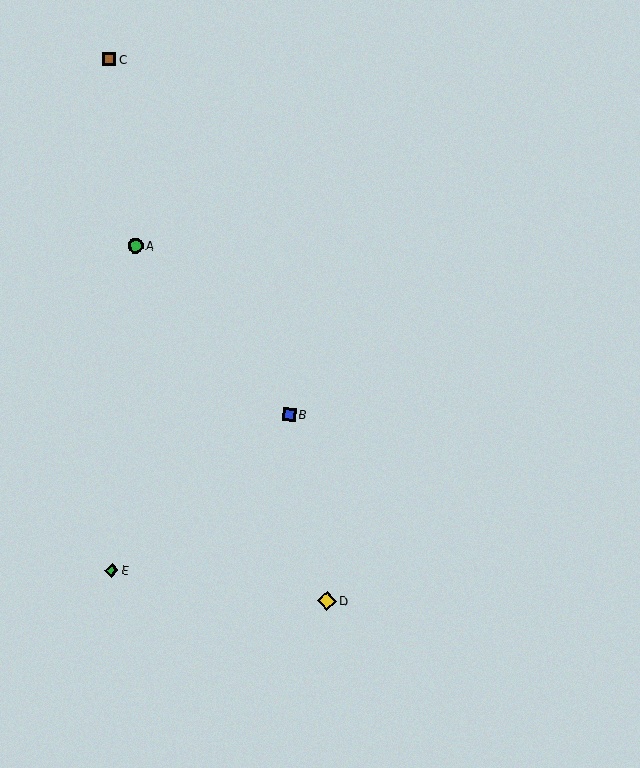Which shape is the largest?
The yellow diamond (labeled D) is the largest.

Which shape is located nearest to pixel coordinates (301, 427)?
The blue square (labeled B) at (289, 414) is nearest to that location.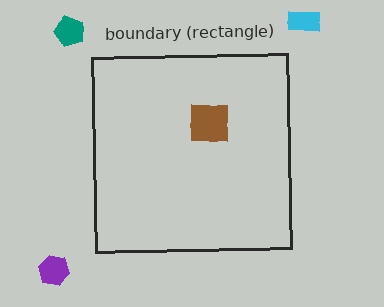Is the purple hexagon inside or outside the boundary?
Outside.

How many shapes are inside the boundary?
1 inside, 3 outside.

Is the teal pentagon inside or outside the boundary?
Outside.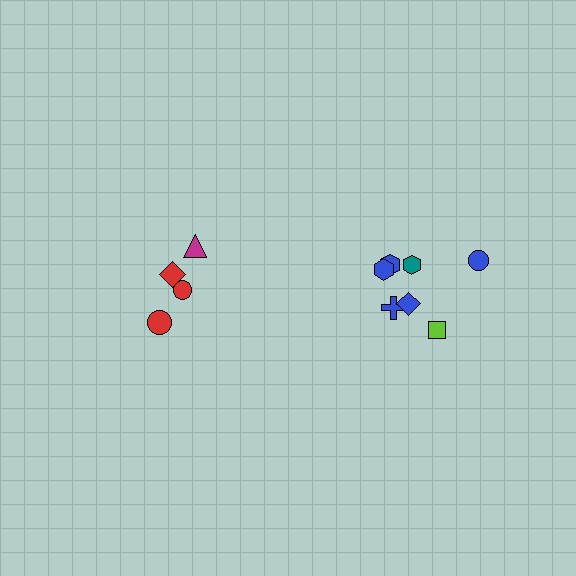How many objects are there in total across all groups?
There are 11 objects.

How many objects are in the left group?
There are 4 objects.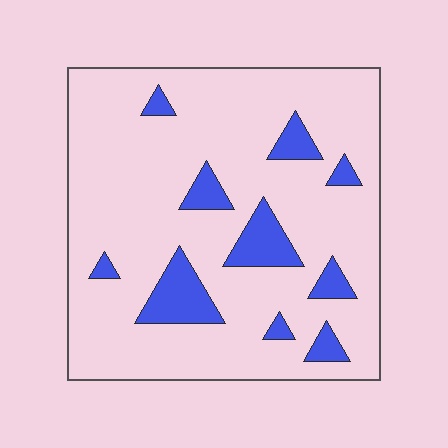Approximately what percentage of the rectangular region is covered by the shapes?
Approximately 15%.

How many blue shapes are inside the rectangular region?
10.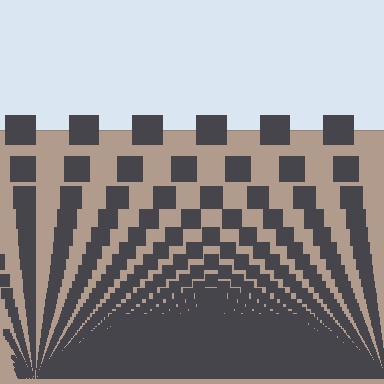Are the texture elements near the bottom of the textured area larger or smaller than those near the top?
Smaller. The gradient is inverted — elements near the bottom are smaller and denser.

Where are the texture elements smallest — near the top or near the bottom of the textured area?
Near the bottom.